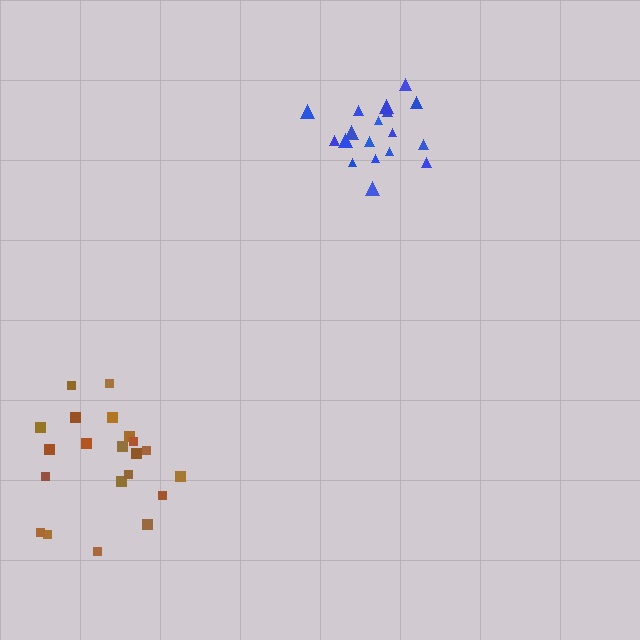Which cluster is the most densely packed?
Blue.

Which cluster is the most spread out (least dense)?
Brown.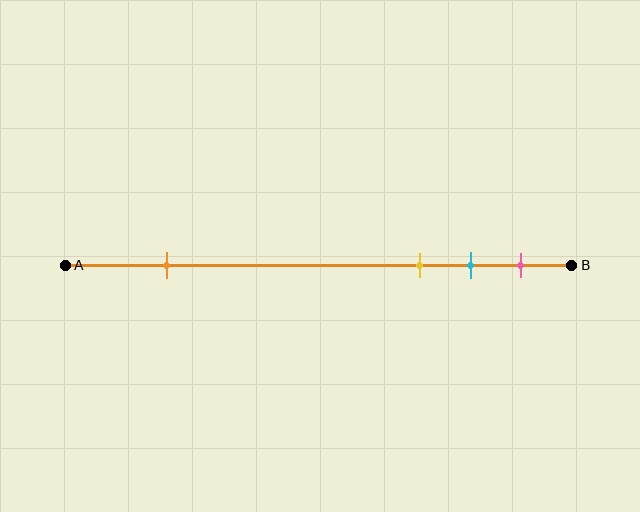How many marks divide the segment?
There are 4 marks dividing the segment.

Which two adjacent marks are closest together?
The cyan and pink marks are the closest adjacent pair.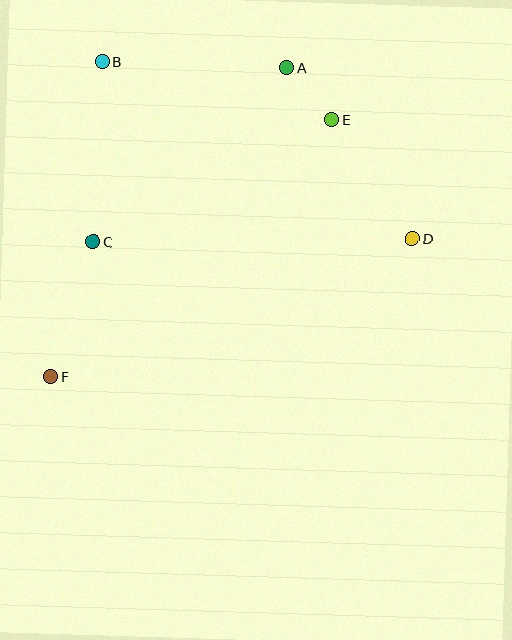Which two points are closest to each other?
Points A and E are closest to each other.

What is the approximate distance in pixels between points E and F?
The distance between E and F is approximately 381 pixels.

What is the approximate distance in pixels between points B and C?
The distance between B and C is approximately 180 pixels.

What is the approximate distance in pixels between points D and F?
The distance between D and F is approximately 387 pixels.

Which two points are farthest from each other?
Points A and F are farthest from each other.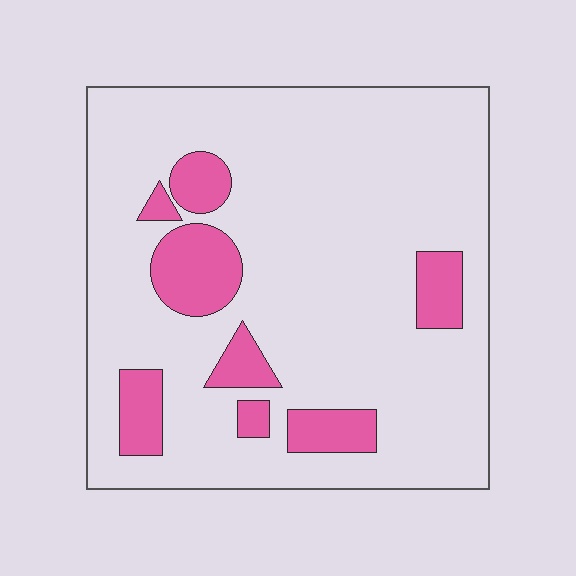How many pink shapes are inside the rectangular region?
8.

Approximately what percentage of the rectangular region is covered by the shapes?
Approximately 15%.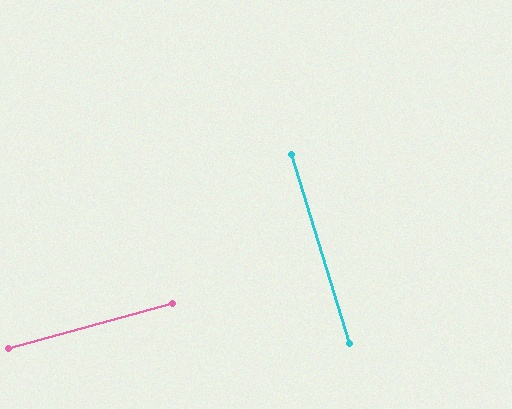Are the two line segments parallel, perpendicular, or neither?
Perpendicular — they meet at approximately 89°.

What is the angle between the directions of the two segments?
Approximately 89 degrees.